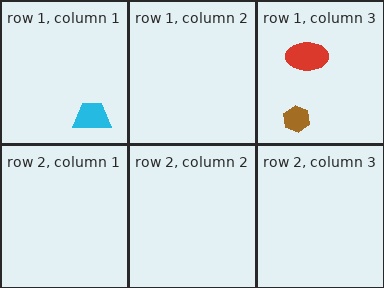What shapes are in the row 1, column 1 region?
The cyan trapezoid.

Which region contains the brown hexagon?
The row 1, column 3 region.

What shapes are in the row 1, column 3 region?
The red ellipse, the brown hexagon.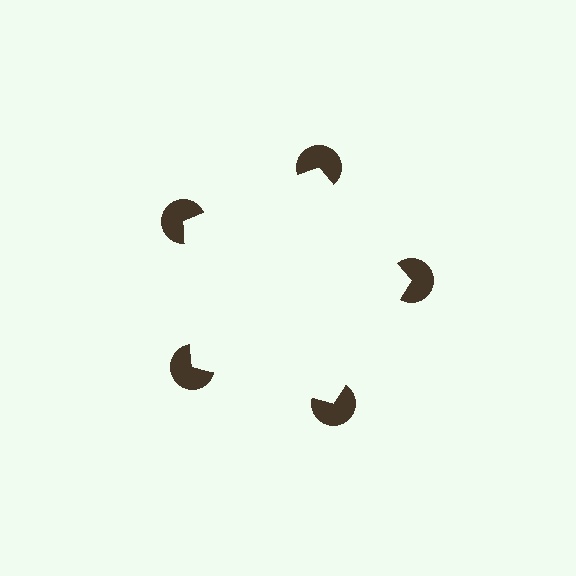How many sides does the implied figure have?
5 sides.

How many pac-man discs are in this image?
There are 5 — one at each vertex of the illusory pentagon.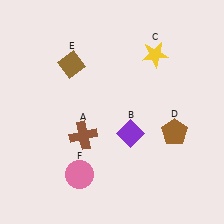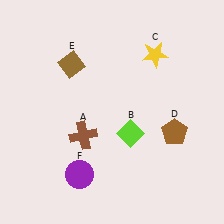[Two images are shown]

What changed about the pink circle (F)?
In Image 1, F is pink. In Image 2, it changed to purple.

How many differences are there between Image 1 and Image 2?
There are 2 differences between the two images.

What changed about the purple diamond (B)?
In Image 1, B is purple. In Image 2, it changed to lime.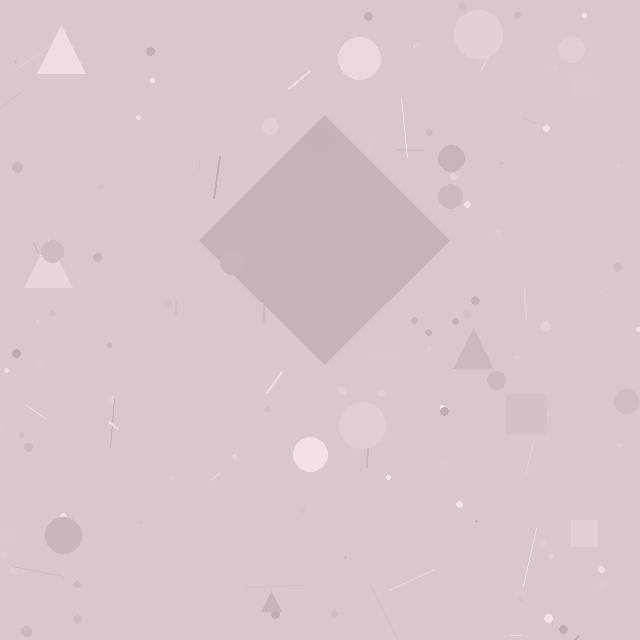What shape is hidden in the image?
A diamond is hidden in the image.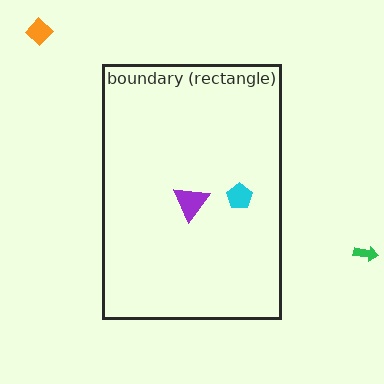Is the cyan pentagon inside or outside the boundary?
Inside.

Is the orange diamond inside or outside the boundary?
Outside.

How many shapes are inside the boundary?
2 inside, 2 outside.